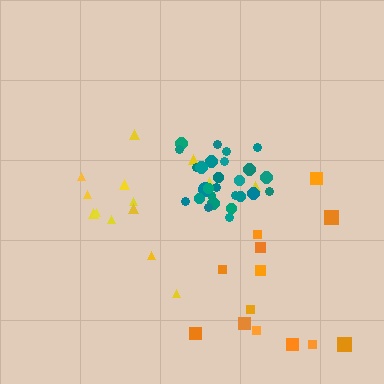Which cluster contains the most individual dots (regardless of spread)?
Teal (27).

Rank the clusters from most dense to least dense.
teal, yellow, orange.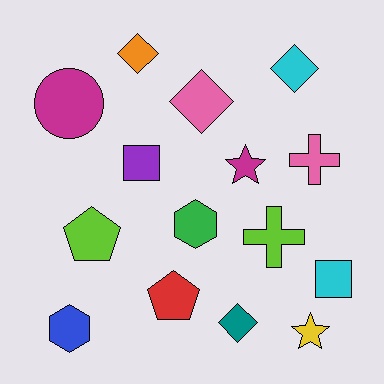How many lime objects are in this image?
There are 2 lime objects.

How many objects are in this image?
There are 15 objects.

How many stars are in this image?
There are 2 stars.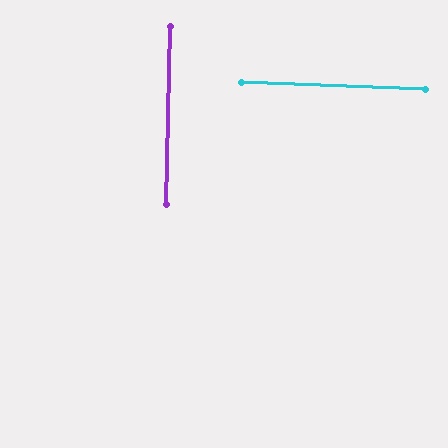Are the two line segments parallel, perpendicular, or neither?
Perpendicular — they meet at approximately 89°.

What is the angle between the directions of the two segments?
Approximately 89 degrees.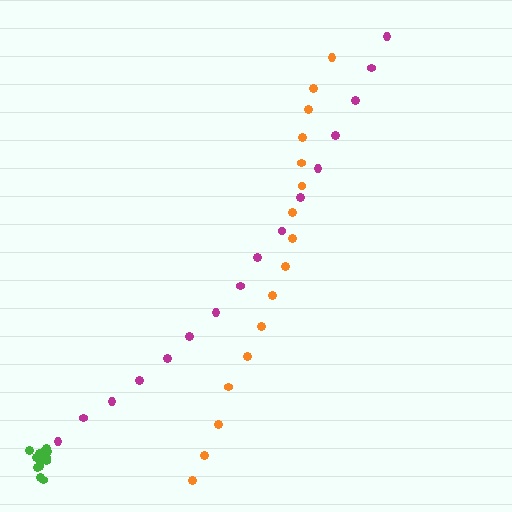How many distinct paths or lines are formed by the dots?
There are 3 distinct paths.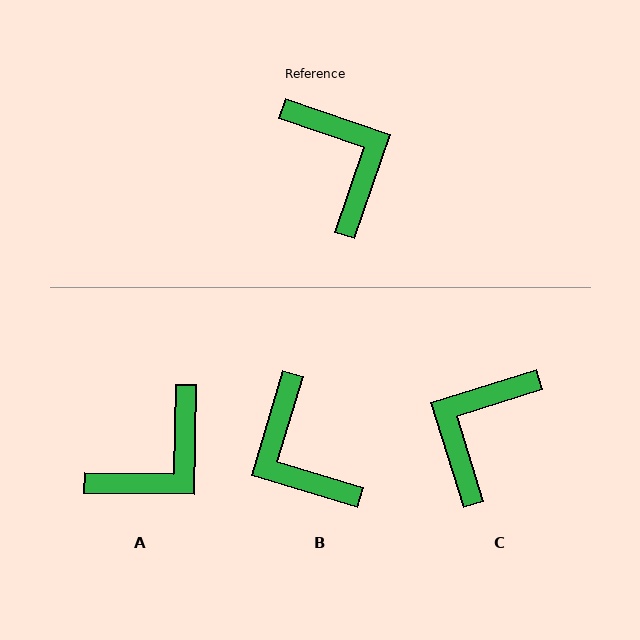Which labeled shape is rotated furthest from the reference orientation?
B, about 178 degrees away.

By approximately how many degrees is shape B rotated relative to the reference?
Approximately 178 degrees clockwise.